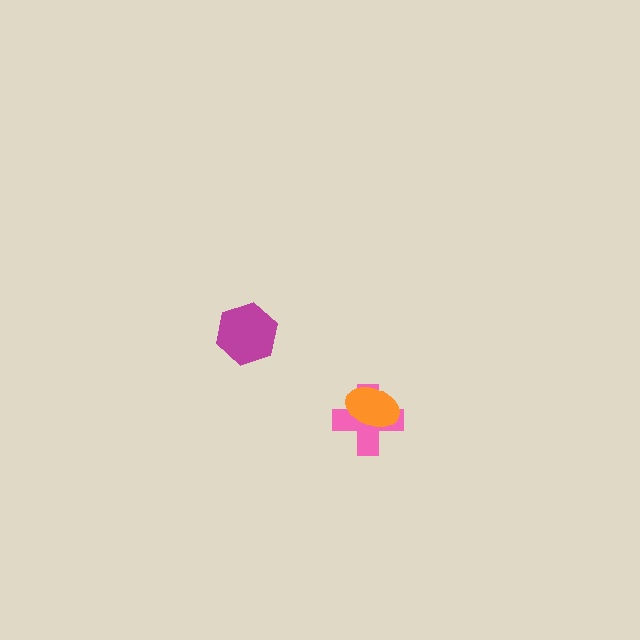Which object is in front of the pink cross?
The orange ellipse is in front of the pink cross.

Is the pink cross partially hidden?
Yes, it is partially covered by another shape.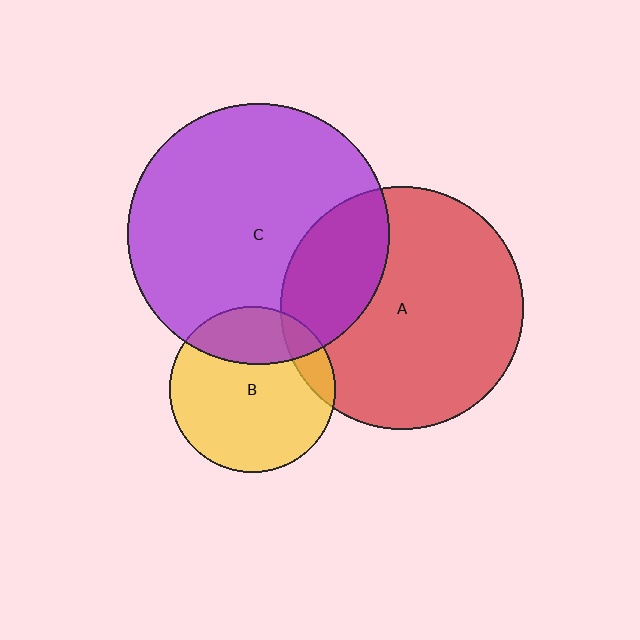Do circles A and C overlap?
Yes.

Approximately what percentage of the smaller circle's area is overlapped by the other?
Approximately 25%.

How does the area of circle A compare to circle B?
Approximately 2.2 times.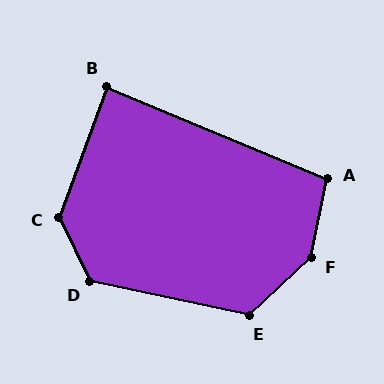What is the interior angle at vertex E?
Approximately 125 degrees (obtuse).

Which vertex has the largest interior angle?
F, at approximately 145 degrees.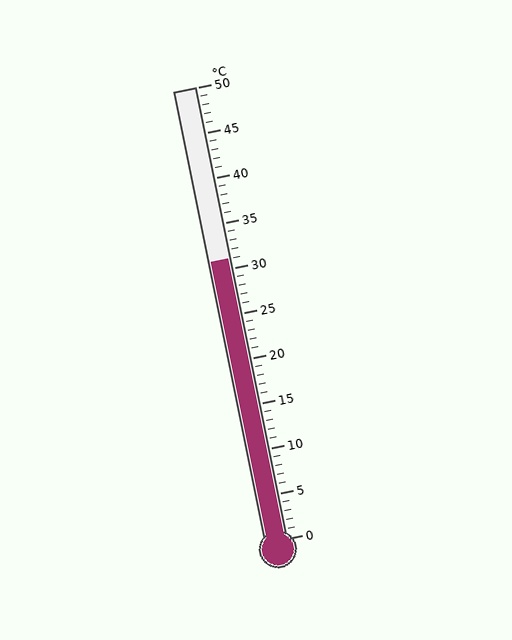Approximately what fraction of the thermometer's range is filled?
The thermometer is filled to approximately 60% of its range.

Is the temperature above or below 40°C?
The temperature is below 40°C.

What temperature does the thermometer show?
The thermometer shows approximately 31°C.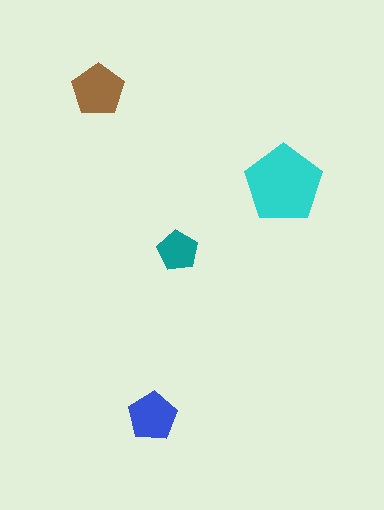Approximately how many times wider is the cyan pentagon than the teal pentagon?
About 2 times wider.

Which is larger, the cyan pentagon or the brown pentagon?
The cyan one.